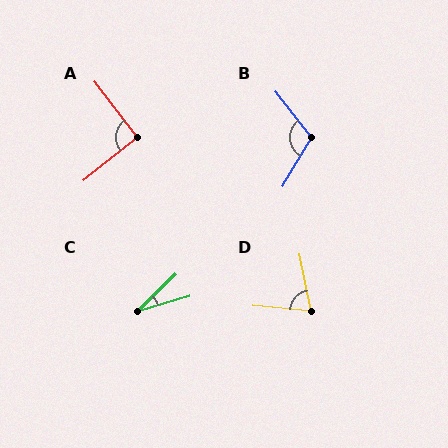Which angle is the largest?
B, at approximately 111 degrees.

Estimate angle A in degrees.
Approximately 91 degrees.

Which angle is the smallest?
C, at approximately 28 degrees.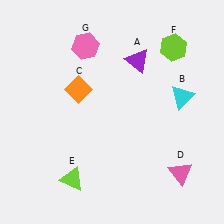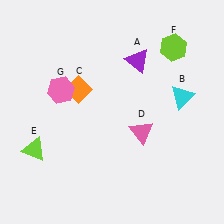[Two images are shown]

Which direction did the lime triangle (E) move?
The lime triangle (E) moved left.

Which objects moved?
The objects that moved are: the pink triangle (D), the lime triangle (E), the pink hexagon (G).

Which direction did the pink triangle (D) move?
The pink triangle (D) moved up.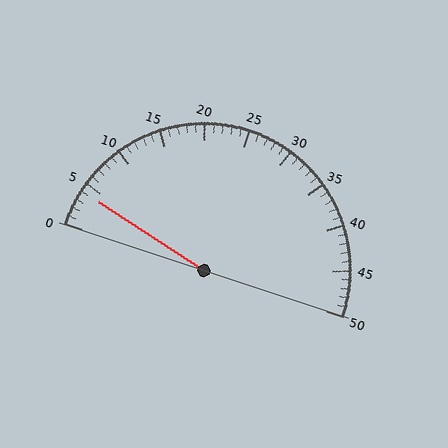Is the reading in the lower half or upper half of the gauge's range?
The reading is in the lower half of the range (0 to 50).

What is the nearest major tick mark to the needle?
The nearest major tick mark is 5.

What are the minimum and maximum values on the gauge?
The gauge ranges from 0 to 50.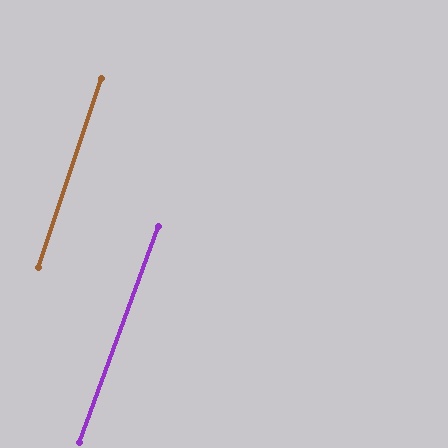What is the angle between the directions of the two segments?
Approximately 2 degrees.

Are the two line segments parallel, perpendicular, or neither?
Parallel — their directions differ by only 1.6°.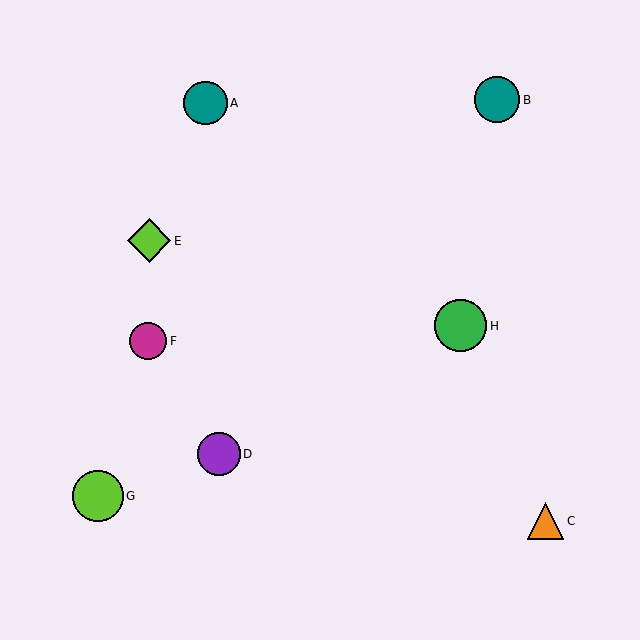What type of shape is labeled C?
Shape C is an orange triangle.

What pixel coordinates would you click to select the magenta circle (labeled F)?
Click at (148, 341) to select the magenta circle F.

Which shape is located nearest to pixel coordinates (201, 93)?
The teal circle (labeled A) at (206, 103) is nearest to that location.